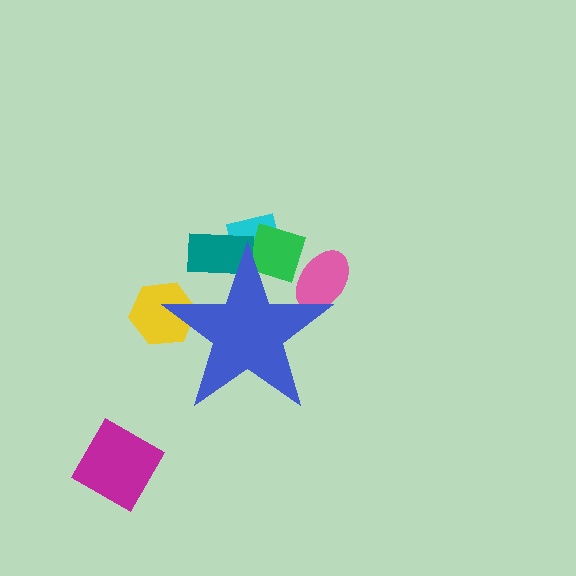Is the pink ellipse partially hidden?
Yes, the pink ellipse is partially hidden behind the blue star.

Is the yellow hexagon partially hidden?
Yes, the yellow hexagon is partially hidden behind the blue star.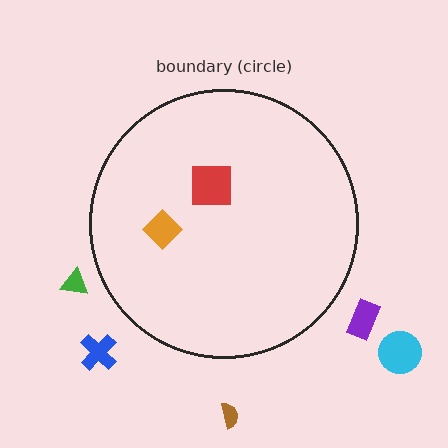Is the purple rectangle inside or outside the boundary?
Outside.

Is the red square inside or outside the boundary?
Inside.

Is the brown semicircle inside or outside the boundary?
Outside.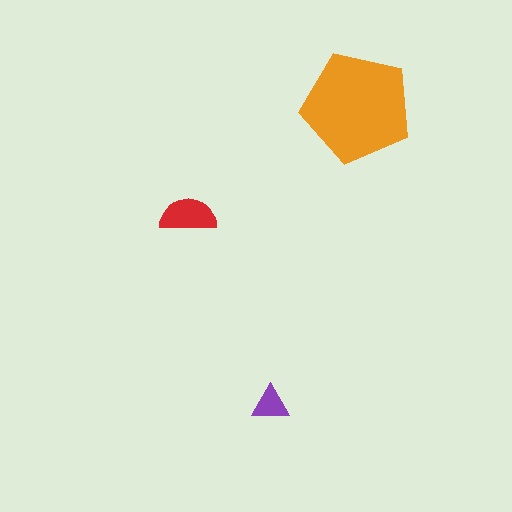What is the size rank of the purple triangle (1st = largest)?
3rd.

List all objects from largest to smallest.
The orange pentagon, the red semicircle, the purple triangle.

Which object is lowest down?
The purple triangle is bottommost.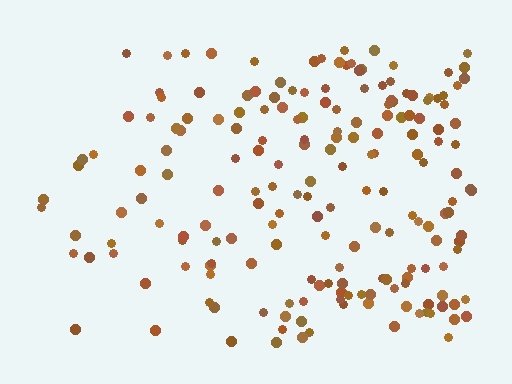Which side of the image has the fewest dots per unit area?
The left.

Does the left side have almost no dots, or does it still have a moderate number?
Still a moderate number, just noticeably fewer than the right.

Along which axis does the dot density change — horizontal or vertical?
Horizontal.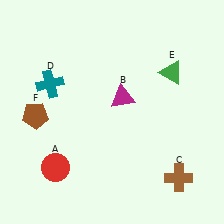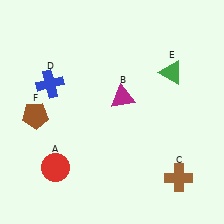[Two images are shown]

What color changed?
The cross (D) changed from teal in Image 1 to blue in Image 2.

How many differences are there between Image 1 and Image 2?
There is 1 difference between the two images.